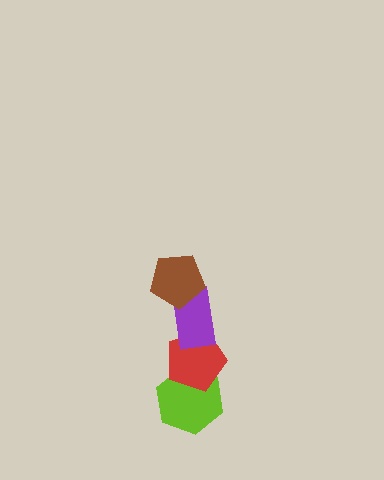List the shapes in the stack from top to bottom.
From top to bottom: the brown pentagon, the purple rectangle, the red pentagon, the lime hexagon.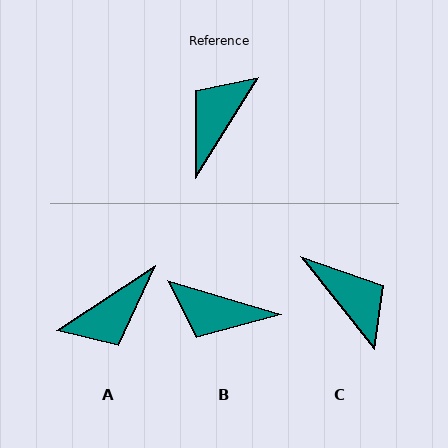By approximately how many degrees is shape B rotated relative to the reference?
Approximately 105 degrees counter-clockwise.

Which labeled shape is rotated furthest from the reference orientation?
A, about 155 degrees away.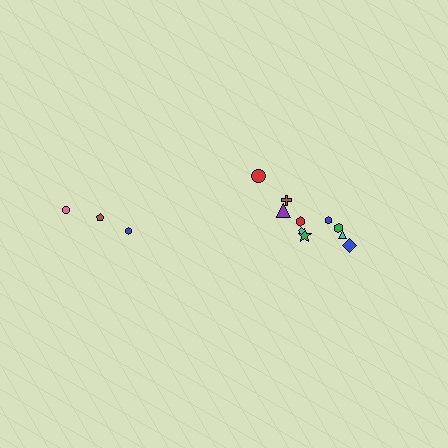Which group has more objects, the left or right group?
The right group.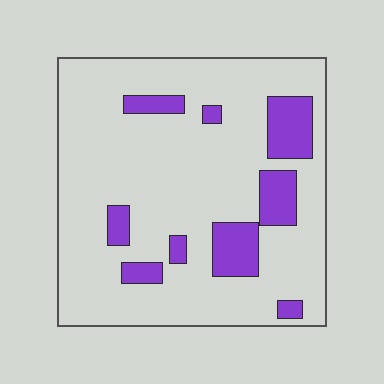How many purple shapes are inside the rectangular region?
9.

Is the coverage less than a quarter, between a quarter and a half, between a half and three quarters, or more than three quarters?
Less than a quarter.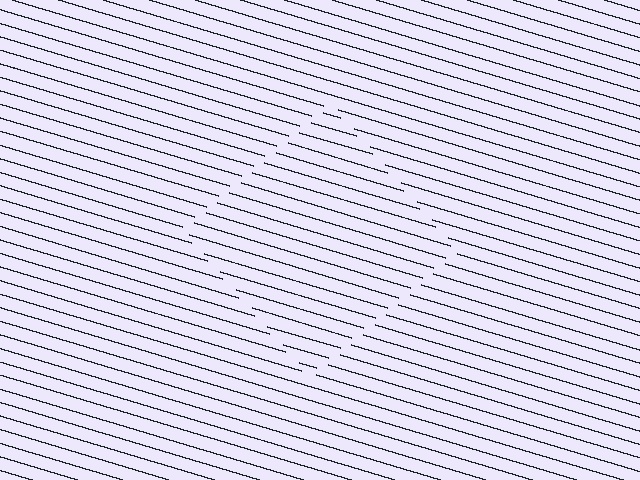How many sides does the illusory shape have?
4 sides — the line-ends trace a square.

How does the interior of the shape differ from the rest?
The interior of the shape contains the same grating, shifted by half a period — the contour is defined by the phase discontinuity where line-ends from the inner and outer gratings abut.